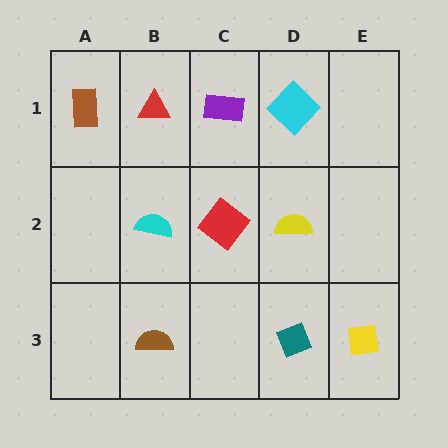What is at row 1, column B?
A red triangle.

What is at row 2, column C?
A red diamond.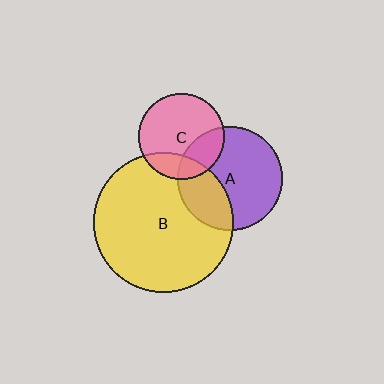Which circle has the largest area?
Circle B (yellow).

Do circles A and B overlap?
Yes.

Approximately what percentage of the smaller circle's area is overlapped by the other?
Approximately 30%.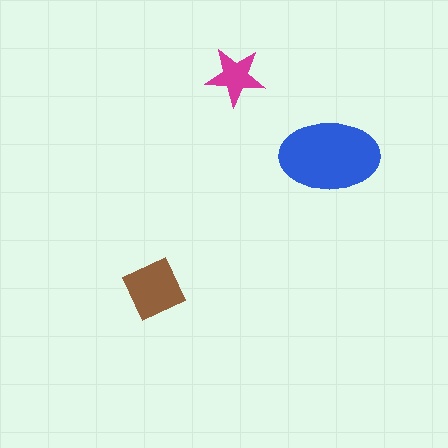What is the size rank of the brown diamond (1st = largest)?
2nd.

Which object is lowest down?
The brown diamond is bottommost.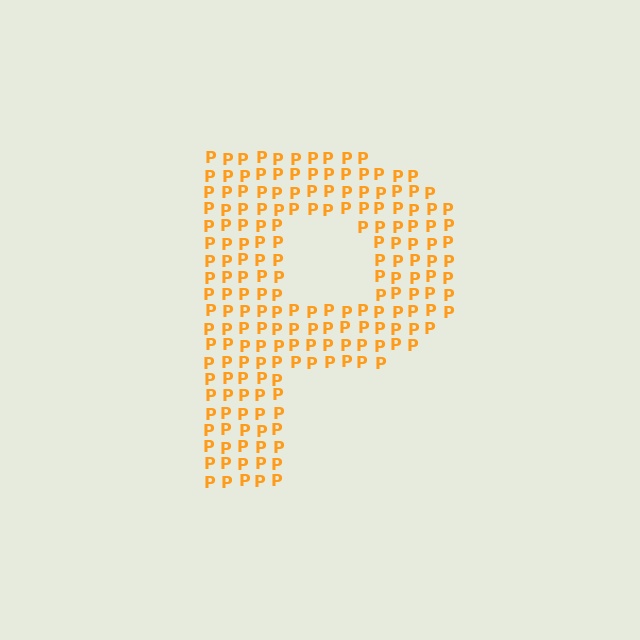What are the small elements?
The small elements are letter P's.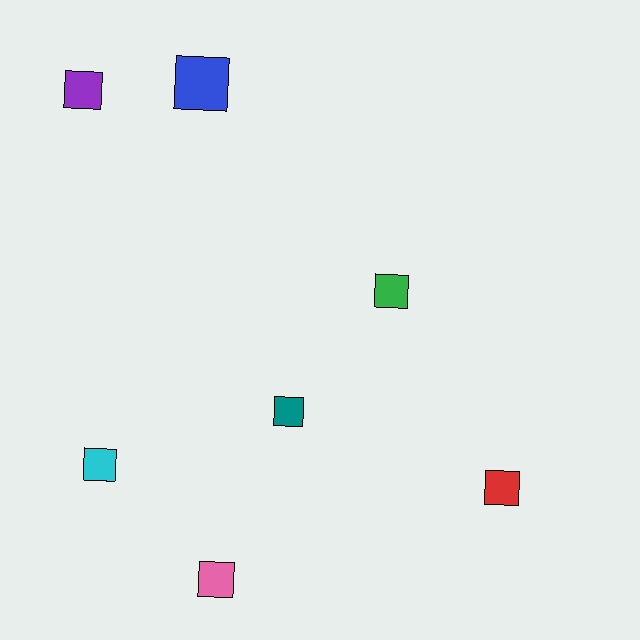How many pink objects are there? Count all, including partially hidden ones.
There is 1 pink object.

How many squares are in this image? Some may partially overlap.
There are 7 squares.